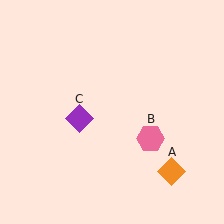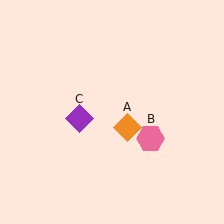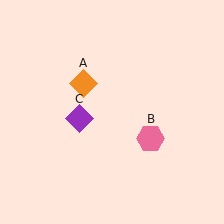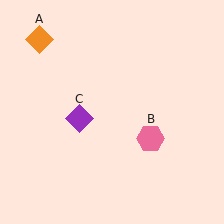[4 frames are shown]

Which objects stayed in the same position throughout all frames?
Pink hexagon (object B) and purple diamond (object C) remained stationary.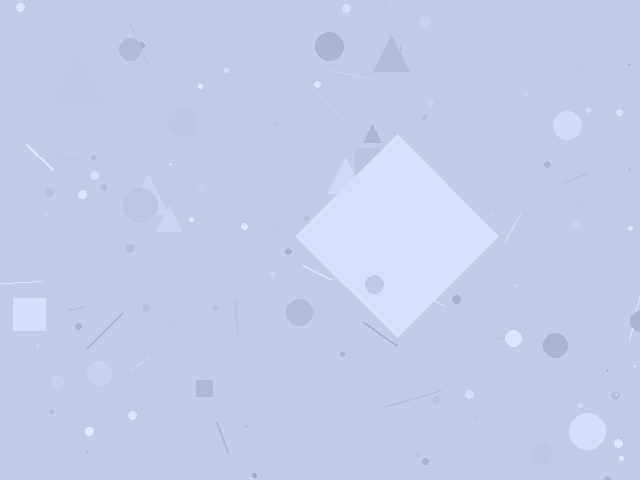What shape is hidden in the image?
A diamond is hidden in the image.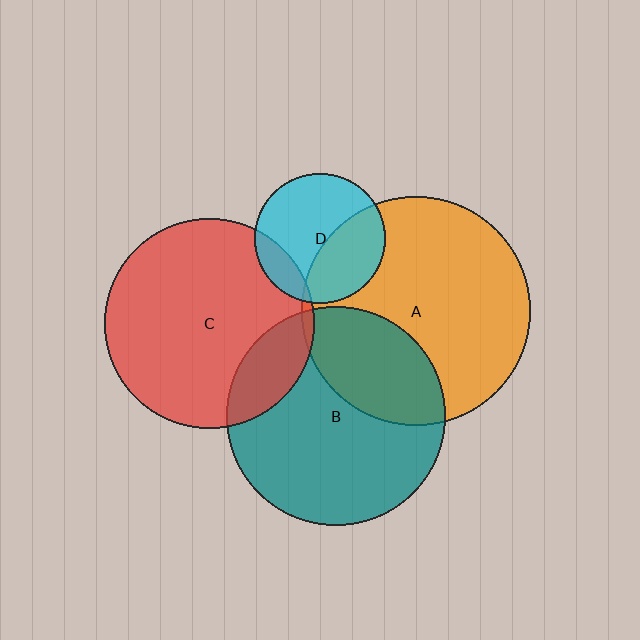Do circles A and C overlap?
Yes.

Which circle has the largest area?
Circle A (orange).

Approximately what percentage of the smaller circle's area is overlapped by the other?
Approximately 5%.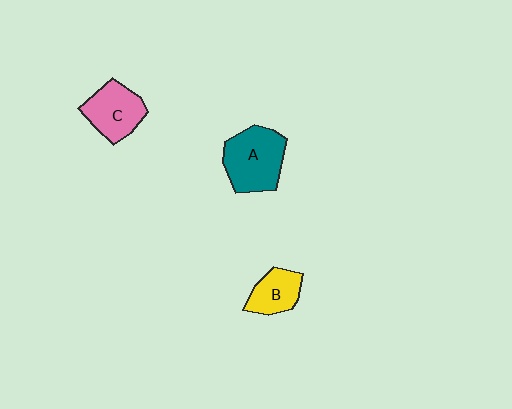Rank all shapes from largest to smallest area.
From largest to smallest: A (teal), C (pink), B (yellow).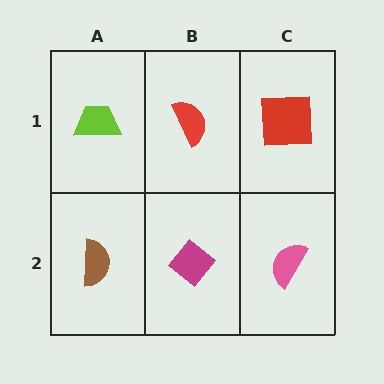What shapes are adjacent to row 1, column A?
A brown semicircle (row 2, column A), a red semicircle (row 1, column B).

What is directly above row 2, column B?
A red semicircle.